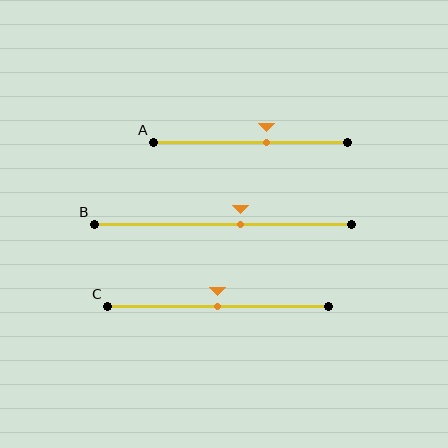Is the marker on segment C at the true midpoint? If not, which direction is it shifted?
Yes, the marker on segment C is at the true midpoint.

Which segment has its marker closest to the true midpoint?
Segment C has its marker closest to the true midpoint.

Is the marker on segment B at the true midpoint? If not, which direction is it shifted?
No, the marker on segment B is shifted to the right by about 7% of the segment length.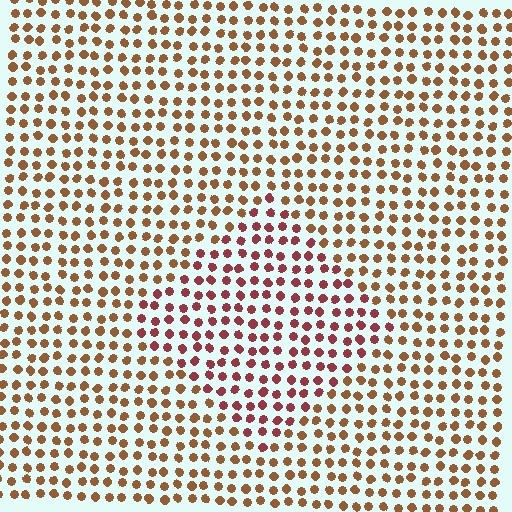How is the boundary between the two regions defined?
The boundary is defined purely by a slight shift in hue (about 35 degrees). Spacing, size, and orientation are identical on both sides.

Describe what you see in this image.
The image is filled with small brown elements in a uniform arrangement. A diamond-shaped region is visible where the elements are tinted to a slightly different hue, forming a subtle color boundary.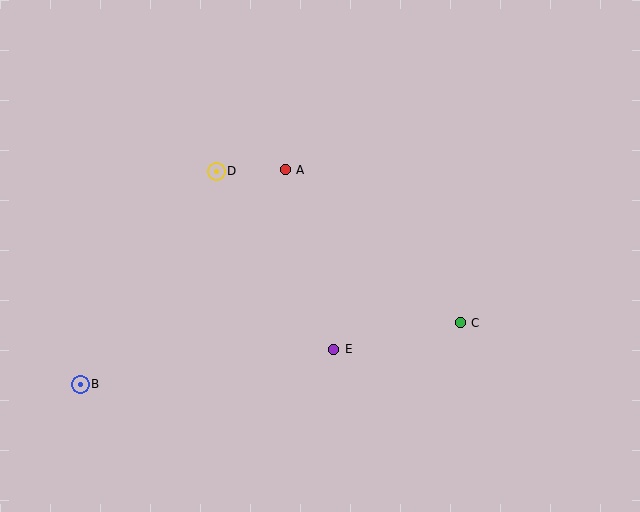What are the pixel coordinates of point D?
Point D is at (216, 171).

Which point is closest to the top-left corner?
Point D is closest to the top-left corner.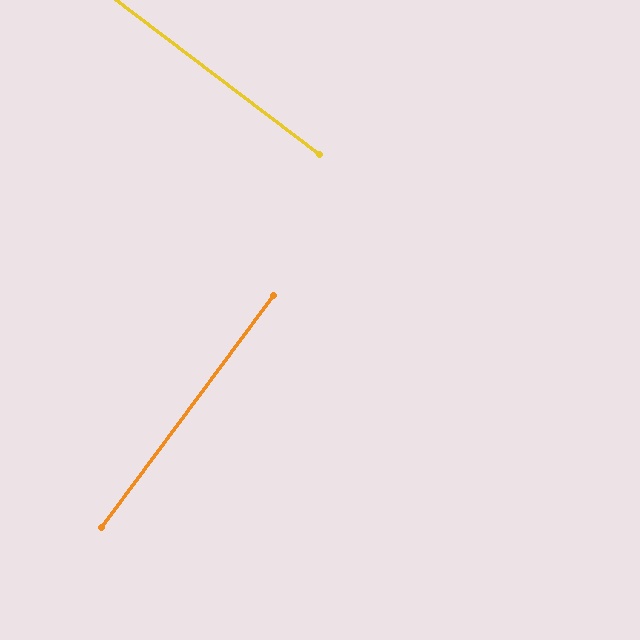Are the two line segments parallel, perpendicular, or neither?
Perpendicular — they meet at approximately 89°.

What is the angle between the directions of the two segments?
Approximately 89 degrees.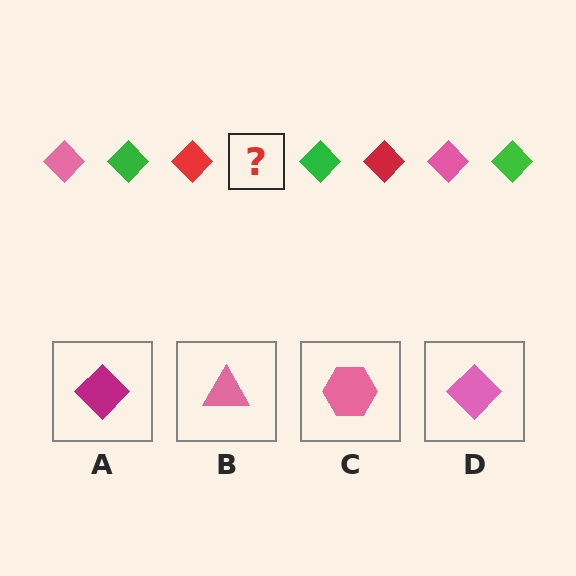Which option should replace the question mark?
Option D.